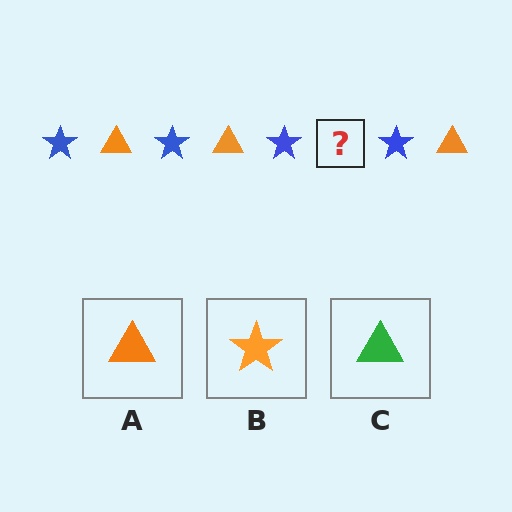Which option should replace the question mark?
Option A.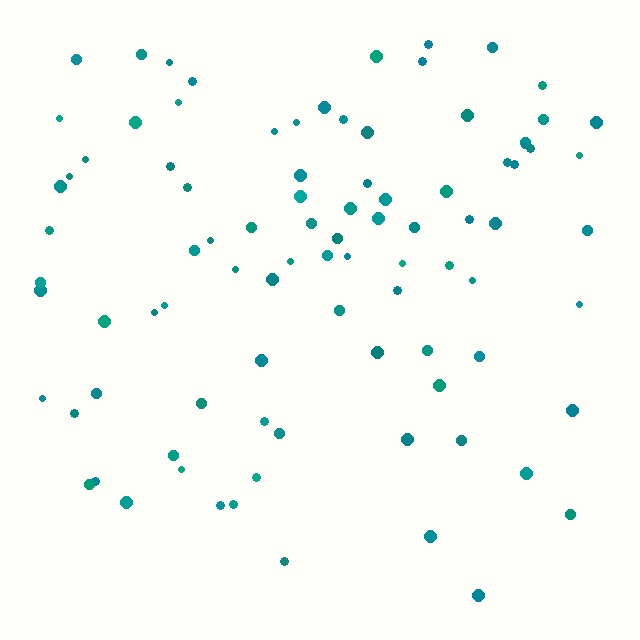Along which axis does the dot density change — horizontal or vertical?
Vertical.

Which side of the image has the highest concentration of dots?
The top.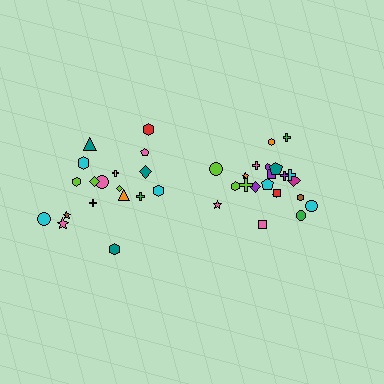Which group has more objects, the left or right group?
The right group.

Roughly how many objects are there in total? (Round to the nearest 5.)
Roughly 40 objects in total.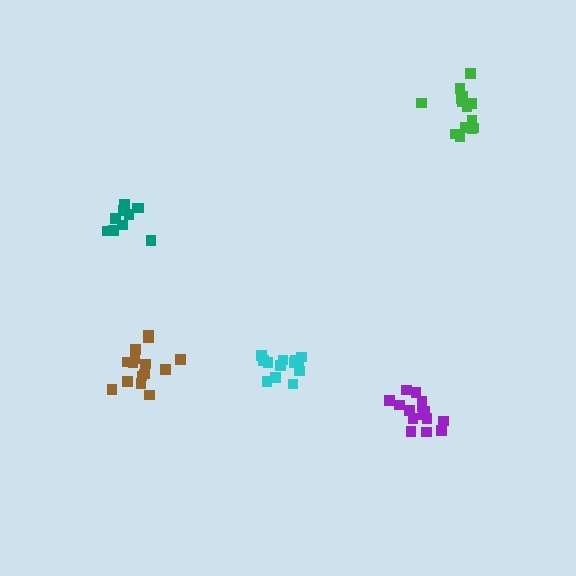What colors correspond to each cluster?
The clusters are colored: purple, brown, cyan, teal, green.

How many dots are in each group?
Group 1: 15 dots, Group 2: 15 dots, Group 3: 13 dots, Group 4: 10 dots, Group 5: 14 dots (67 total).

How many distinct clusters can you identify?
There are 5 distinct clusters.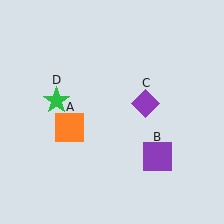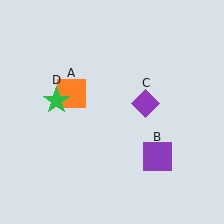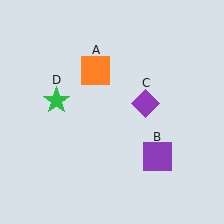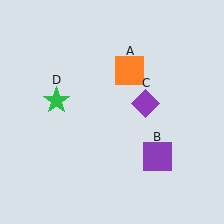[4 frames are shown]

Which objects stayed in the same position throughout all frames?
Purple square (object B) and purple diamond (object C) and green star (object D) remained stationary.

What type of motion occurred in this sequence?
The orange square (object A) rotated clockwise around the center of the scene.